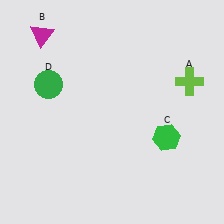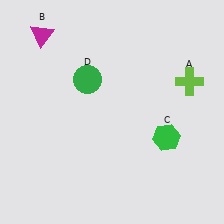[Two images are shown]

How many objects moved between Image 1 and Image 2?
1 object moved between the two images.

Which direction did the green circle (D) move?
The green circle (D) moved right.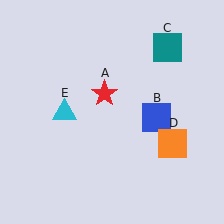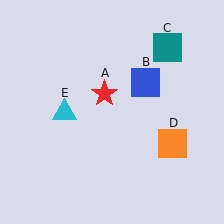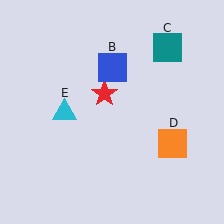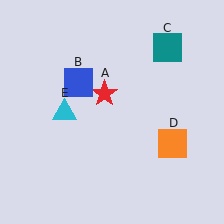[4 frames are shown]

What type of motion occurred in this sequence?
The blue square (object B) rotated counterclockwise around the center of the scene.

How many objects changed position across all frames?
1 object changed position: blue square (object B).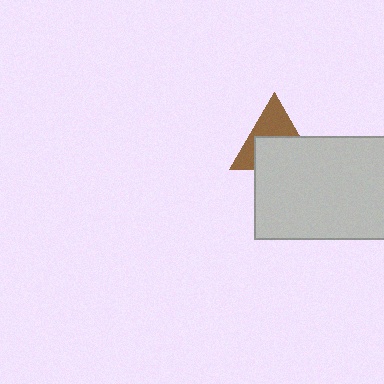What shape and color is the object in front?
The object in front is a light gray rectangle.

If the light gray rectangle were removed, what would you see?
You would see the complete brown triangle.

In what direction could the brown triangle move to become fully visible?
The brown triangle could move up. That would shift it out from behind the light gray rectangle entirely.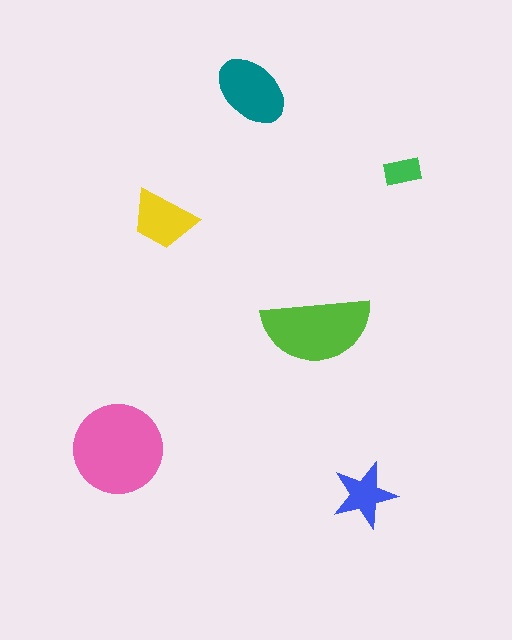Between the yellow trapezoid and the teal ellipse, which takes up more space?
The teal ellipse.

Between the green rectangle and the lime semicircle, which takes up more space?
The lime semicircle.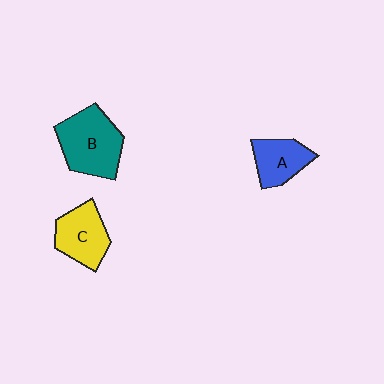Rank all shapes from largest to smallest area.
From largest to smallest: B (teal), C (yellow), A (blue).